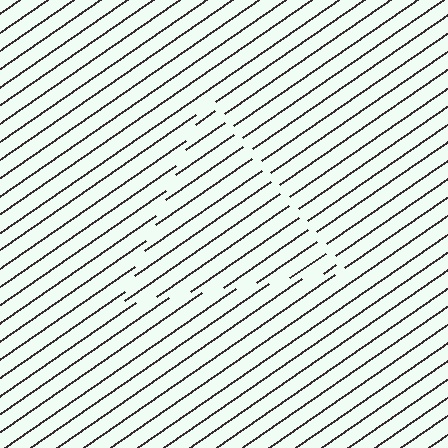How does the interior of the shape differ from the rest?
The interior of the shape contains the same grating, shifted by half a period — the contour is defined by the phase discontinuity where line-ends from the inner and outer gratings abut.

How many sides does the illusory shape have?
3 sides — the line-ends trace a triangle.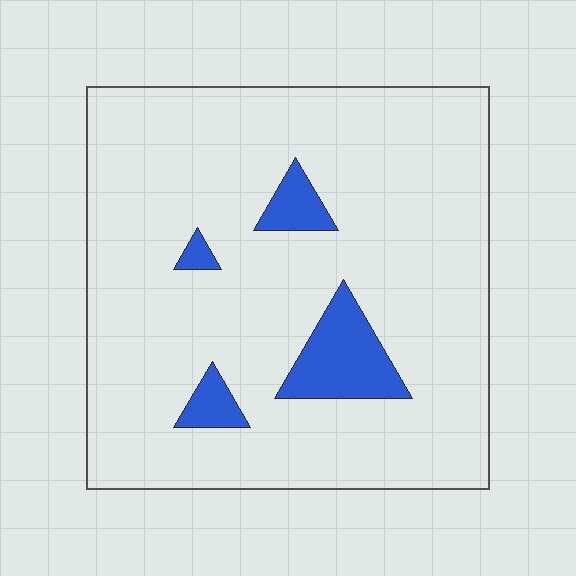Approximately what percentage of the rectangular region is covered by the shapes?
Approximately 10%.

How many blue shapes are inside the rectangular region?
4.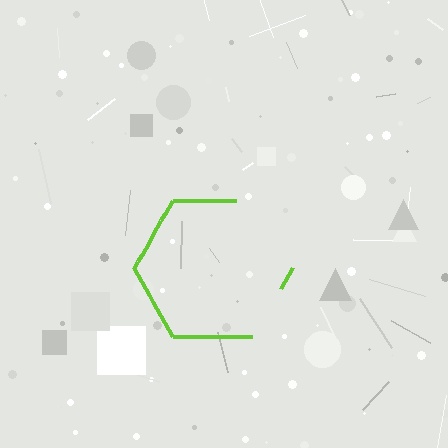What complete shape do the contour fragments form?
The contour fragments form a hexagon.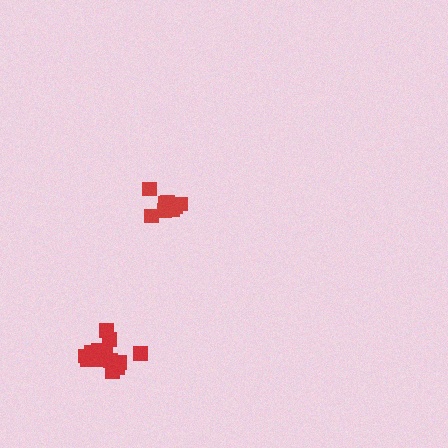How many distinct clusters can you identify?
There are 2 distinct clusters.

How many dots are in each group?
Group 1: 8 dots, Group 2: 14 dots (22 total).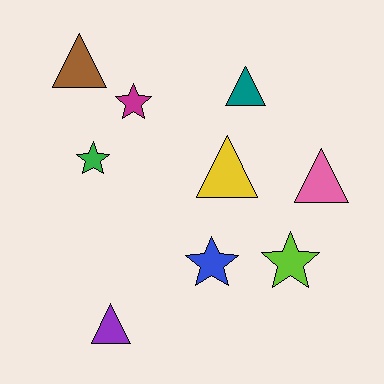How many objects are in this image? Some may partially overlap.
There are 9 objects.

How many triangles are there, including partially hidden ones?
There are 5 triangles.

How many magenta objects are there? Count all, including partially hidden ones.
There is 1 magenta object.